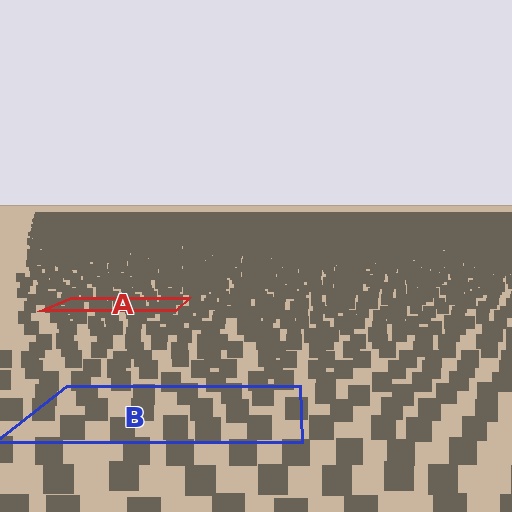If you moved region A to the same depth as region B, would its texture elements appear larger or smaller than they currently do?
They would appear larger. At a closer depth, the same texture elements are projected at a bigger on-screen size.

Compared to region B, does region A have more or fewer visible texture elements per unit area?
Region A has more texture elements per unit area — they are packed more densely because it is farther away.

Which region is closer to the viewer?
Region B is closer. The texture elements there are larger and more spread out.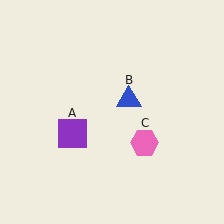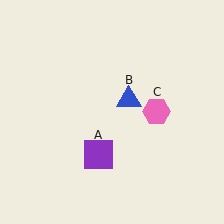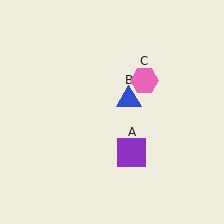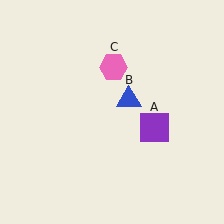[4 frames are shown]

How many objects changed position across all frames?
2 objects changed position: purple square (object A), pink hexagon (object C).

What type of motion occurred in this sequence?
The purple square (object A), pink hexagon (object C) rotated counterclockwise around the center of the scene.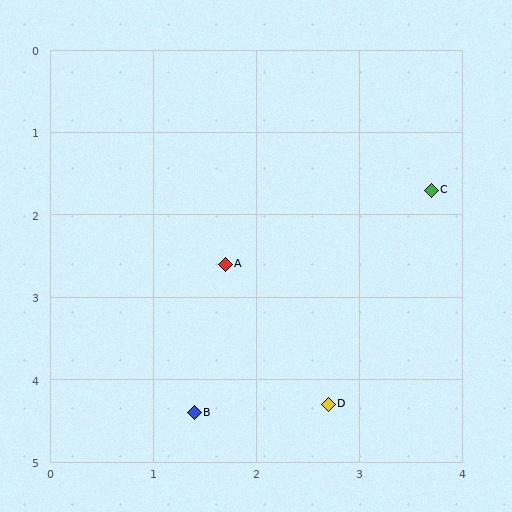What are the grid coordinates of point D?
Point D is at approximately (2.7, 4.3).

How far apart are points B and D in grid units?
Points B and D are about 1.3 grid units apart.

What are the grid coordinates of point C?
Point C is at approximately (3.7, 1.7).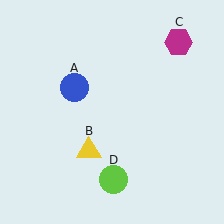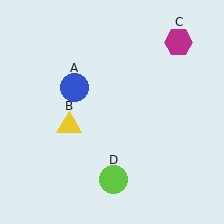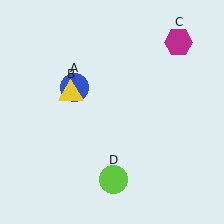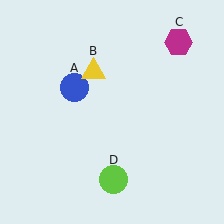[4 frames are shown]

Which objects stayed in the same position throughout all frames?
Blue circle (object A) and magenta hexagon (object C) and lime circle (object D) remained stationary.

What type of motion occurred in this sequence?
The yellow triangle (object B) rotated clockwise around the center of the scene.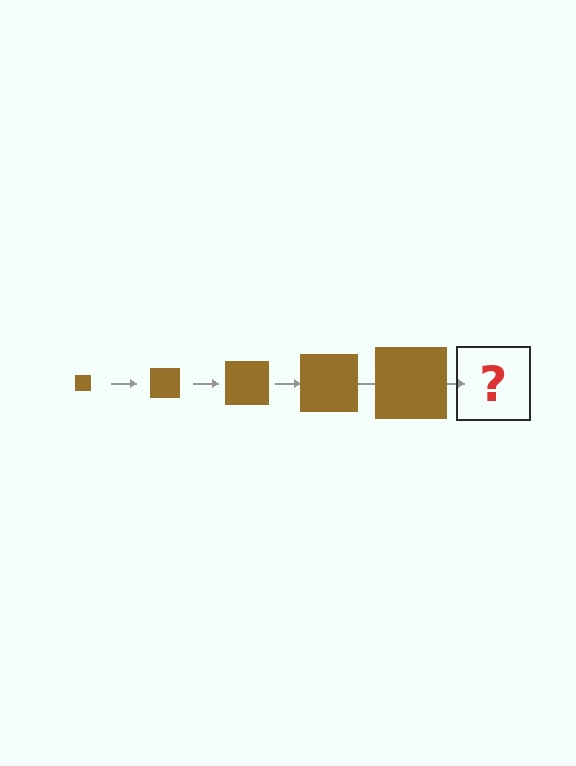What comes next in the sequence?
The next element should be a brown square, larger than the previous one.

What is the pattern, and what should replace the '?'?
The pattern is that the square gets progressively larger each step. The '?' should be a brown square, larger than the previous one.